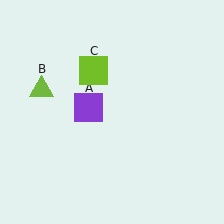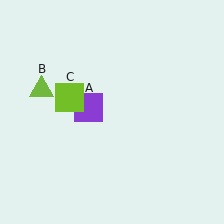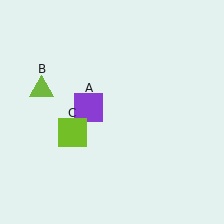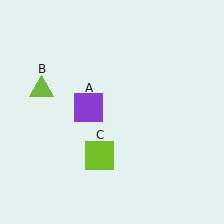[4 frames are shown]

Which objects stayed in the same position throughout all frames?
Purple square (object A) and lime triangle (object B) remained stationary.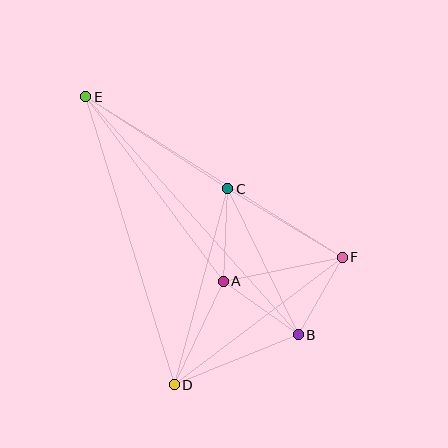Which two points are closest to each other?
Points B and F are closest to each other.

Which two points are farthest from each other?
Points B and E are farthest from each other.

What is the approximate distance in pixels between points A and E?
The distance between A and E is approximately 230 pixels.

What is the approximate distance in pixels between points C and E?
The distance between C and E is approximately 169 pixels.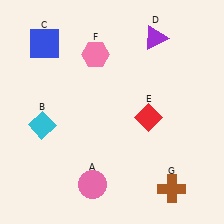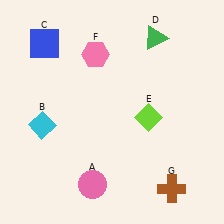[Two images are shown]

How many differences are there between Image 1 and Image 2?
There are 2 differences between the two images.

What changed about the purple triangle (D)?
In Image 1, D is purple. In Image 2, it changed to green.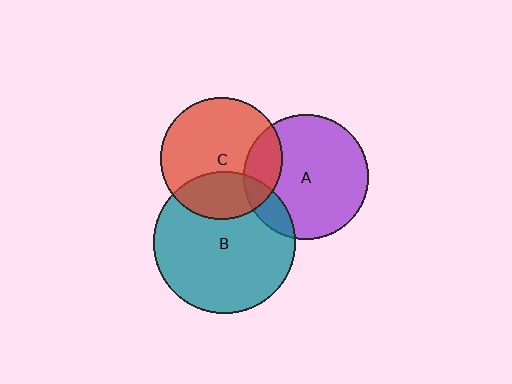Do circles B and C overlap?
Yes.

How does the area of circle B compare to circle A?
Approximately 1.3 times.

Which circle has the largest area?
Circle B (teal).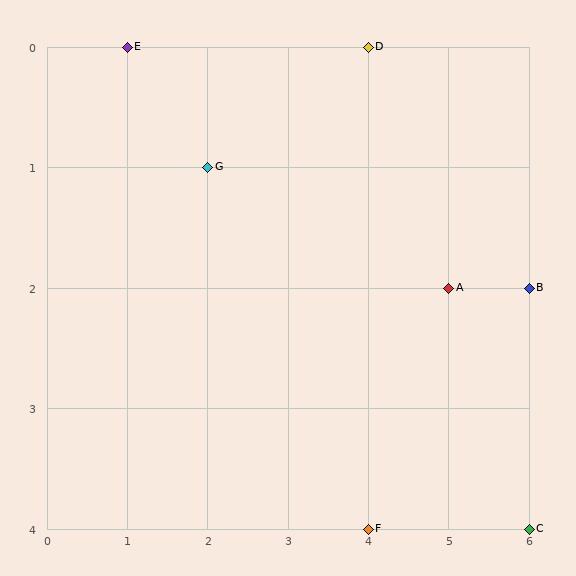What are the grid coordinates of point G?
Point G is at grid coordinates (2, 1).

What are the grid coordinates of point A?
Point A is at grid coordinates (5, 2).